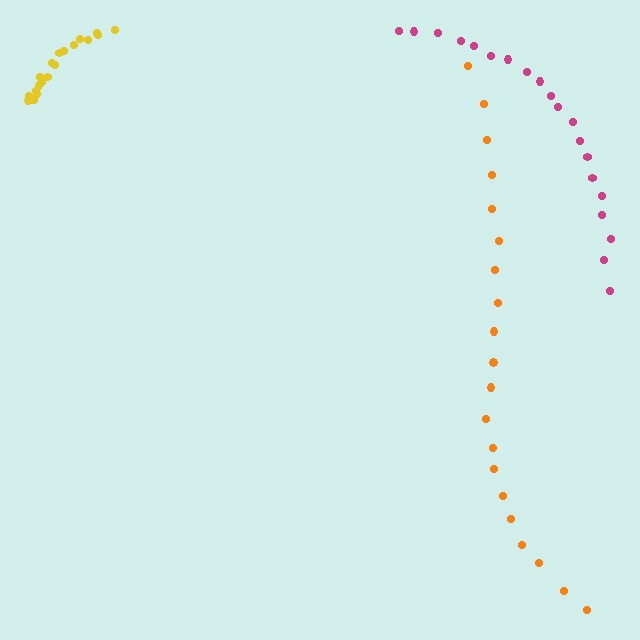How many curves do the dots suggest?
There are 3 distinct paths.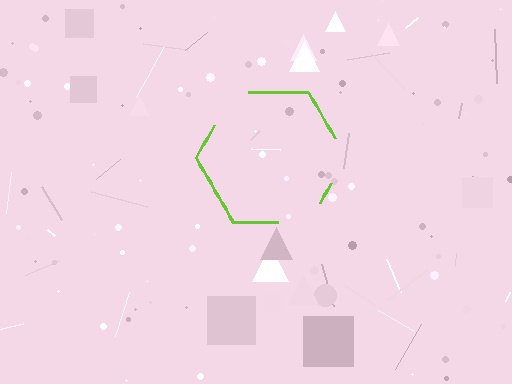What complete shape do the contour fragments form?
The contour fragments form a hexagon.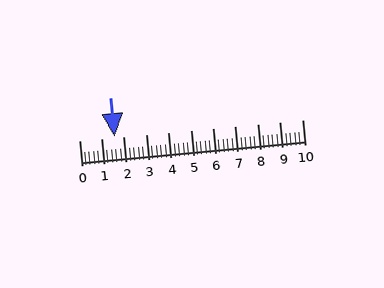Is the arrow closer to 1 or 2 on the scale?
The arrow is closer to 2.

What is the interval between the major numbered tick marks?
The major tick marks are spaced 1 units apart.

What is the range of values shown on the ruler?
The ruler shows values from 0 to 10.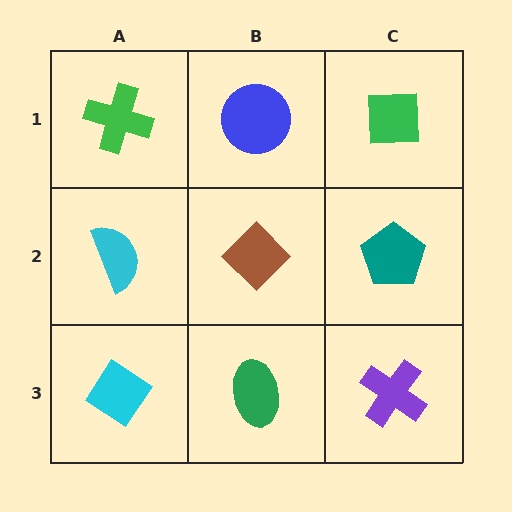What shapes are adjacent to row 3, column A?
A cyan semicircle (row 2, column A), a green ellipse (row 3, column B).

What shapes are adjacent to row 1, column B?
A brown diamond (row 2, column B), a green cross (row 1, column A), a green square (row 1, column C).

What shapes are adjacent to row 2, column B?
A blue circle (row 1, column B), a green ellipse (row 3, column B), a cyan semicircle (row 2, column A), a teal pentagon (row 2, column C).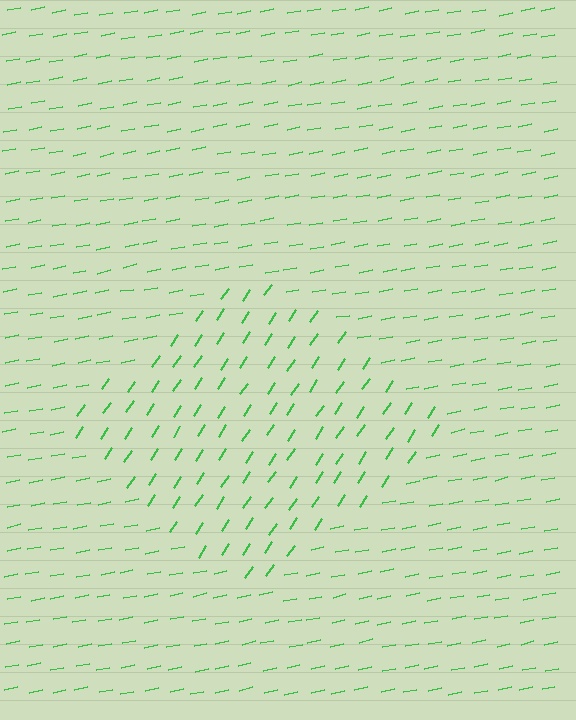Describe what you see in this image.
The image is filled with small green line segments. A diamond region in the image has lines oriented differently from the surrounding lines, creating a visible texture boundary.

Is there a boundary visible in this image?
Yes, there is a texture boundary formed by a change in line orientation.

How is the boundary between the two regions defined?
The boundary is defined purely by a change in line orientation (approximately 45 degrees difference). All lines are the same color and thickness.